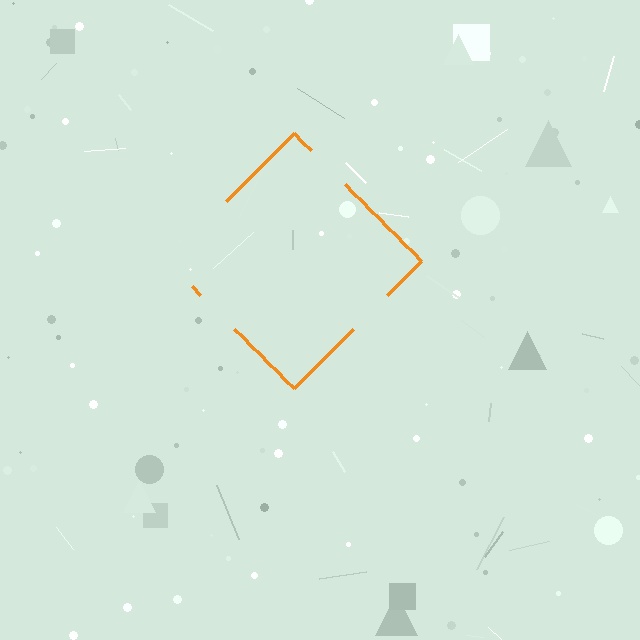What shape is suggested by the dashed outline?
The dashed outline suggests a diamond.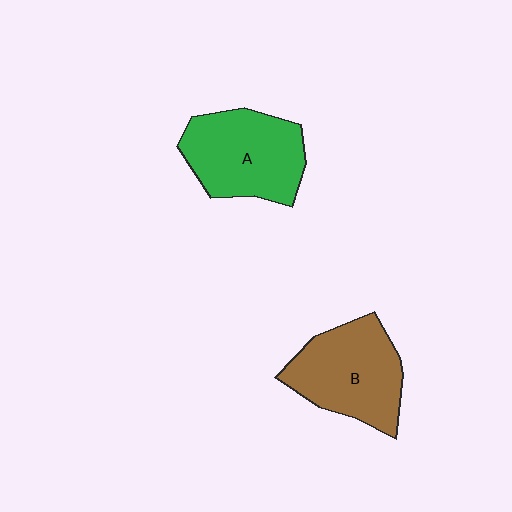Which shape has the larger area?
Shape A (green).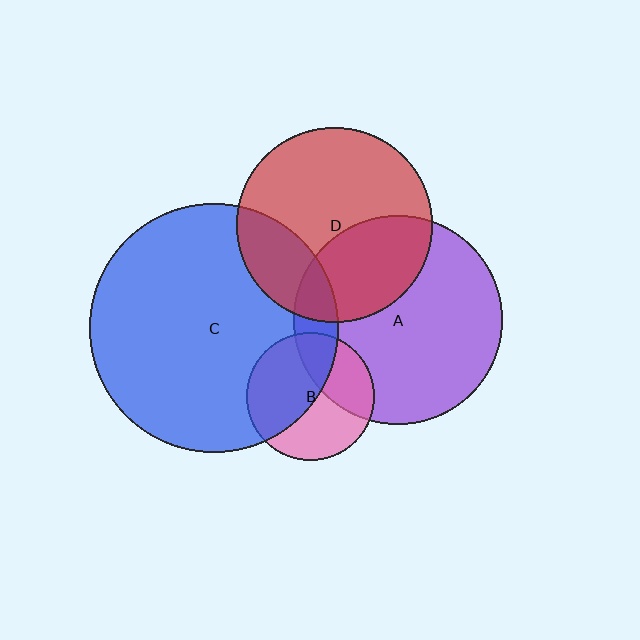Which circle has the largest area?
Circle C (blue).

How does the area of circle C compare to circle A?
Approximately 1.4 times.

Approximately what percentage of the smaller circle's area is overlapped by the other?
Approximately 50%.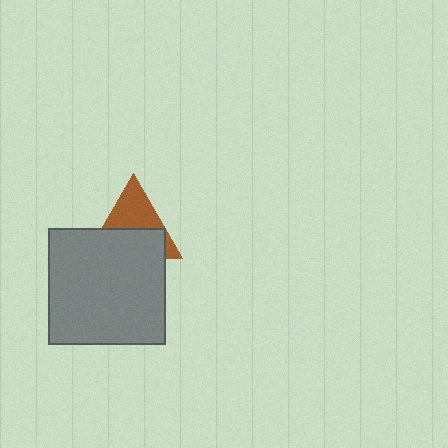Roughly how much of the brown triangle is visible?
About half of it is visible (roughly 46%).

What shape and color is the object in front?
The object in front is a gray square.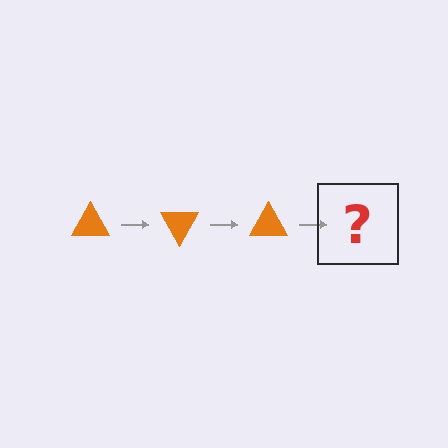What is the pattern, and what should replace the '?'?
The pattern is that the triangle rotates 60 degrees each step. The '?' should be an orange triangle rotated 180 degrees.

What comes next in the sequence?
The next element should be an orange triangle rotated 180 degrees.